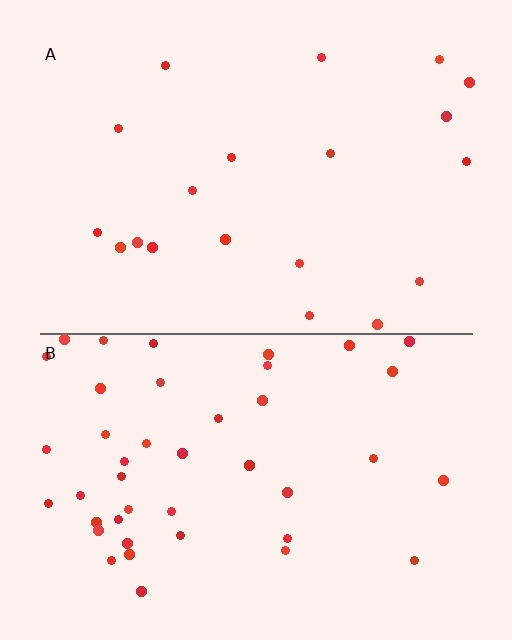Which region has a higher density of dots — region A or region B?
B (the bottom).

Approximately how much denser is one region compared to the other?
Approximately 2.2× — region B over region A.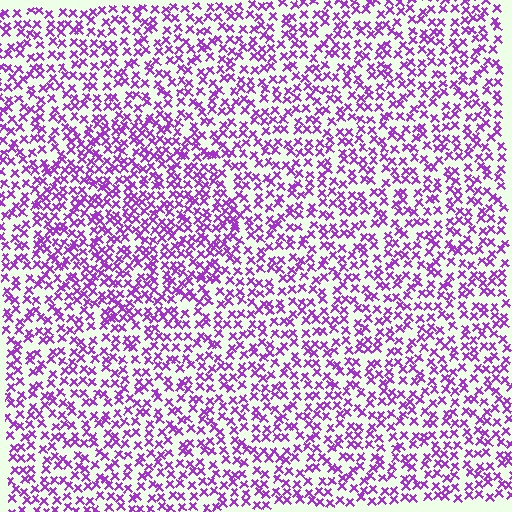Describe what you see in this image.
The image contains small purple elements arranged at two different densities. A circle-shaped region is visible where the elements are more densely packed than the surrounding area.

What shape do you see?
I see a circle.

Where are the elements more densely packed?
The elements are more densely packed inside the circle boundary.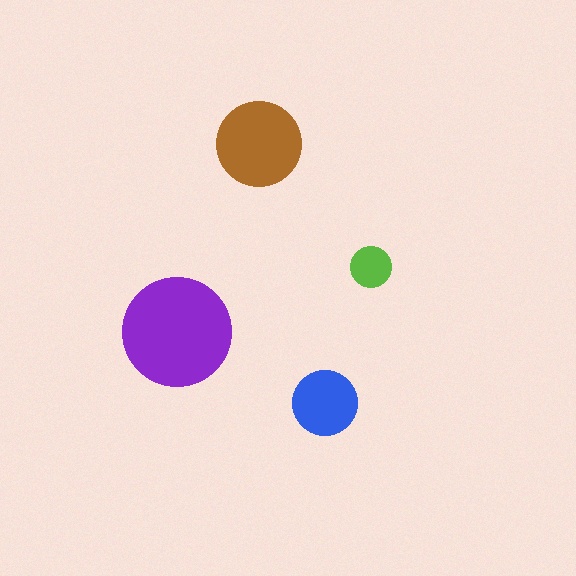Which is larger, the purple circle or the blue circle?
The purple one.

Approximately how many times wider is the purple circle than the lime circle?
About 2.5 times wider.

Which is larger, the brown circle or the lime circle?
The brown one.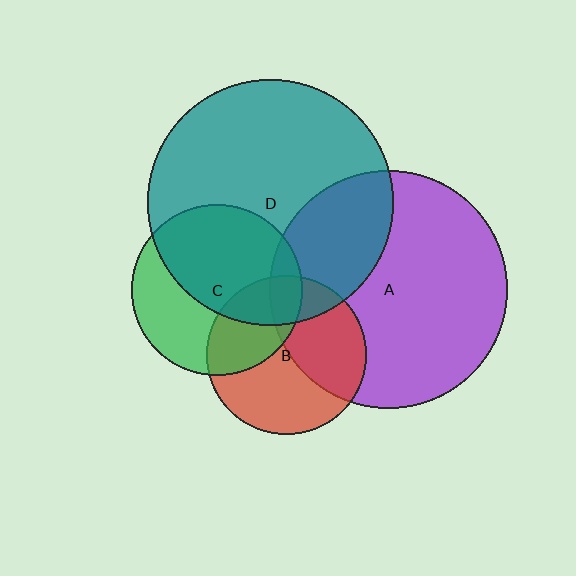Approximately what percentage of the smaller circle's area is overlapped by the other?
Approximately 10%.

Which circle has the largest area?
Circle D (teal).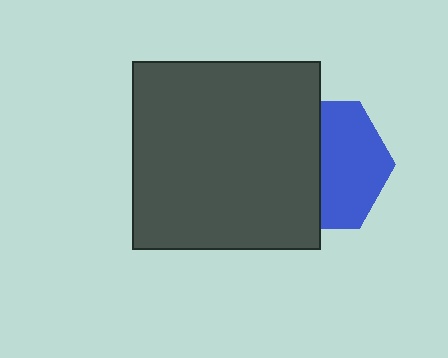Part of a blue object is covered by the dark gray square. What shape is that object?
It is a hexagon.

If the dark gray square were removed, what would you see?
You would see the complete blue hexagon.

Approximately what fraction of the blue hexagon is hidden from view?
Roughly 49% of the blue hexagon is hidden behind the dark gray square.